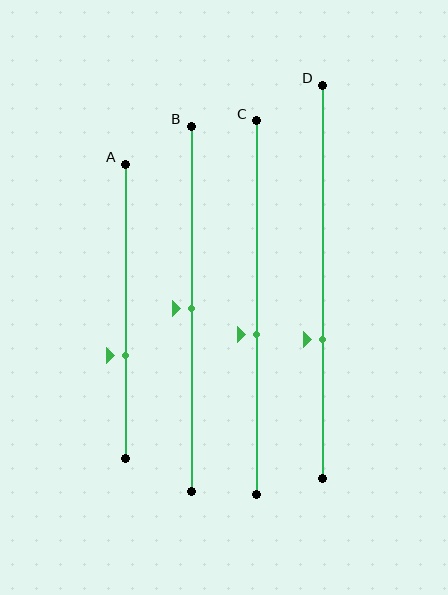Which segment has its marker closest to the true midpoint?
Segment B has its marker closest to the true midpoint.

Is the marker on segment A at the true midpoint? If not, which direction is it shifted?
No, the marker on segment A is shifted downward by about 15% of the segment length.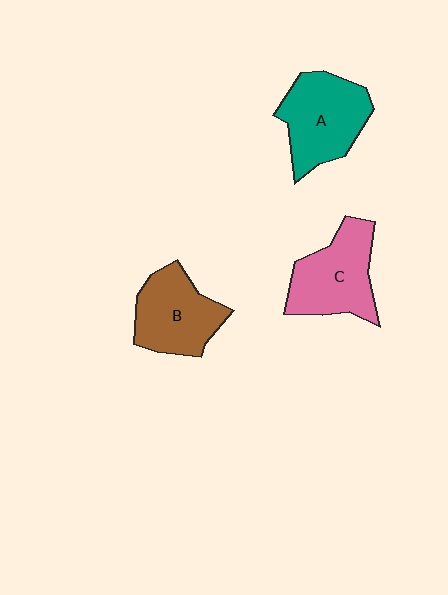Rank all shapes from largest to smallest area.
From largest to smallest: A (teal), C (pink), B (brown).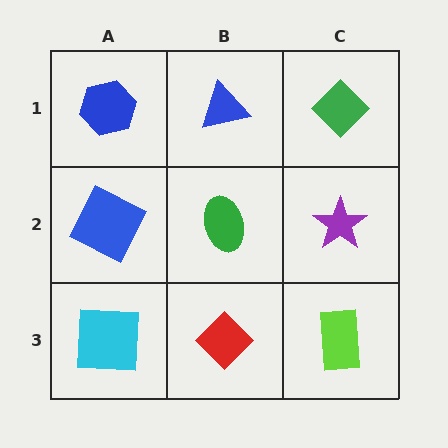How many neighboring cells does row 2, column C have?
3.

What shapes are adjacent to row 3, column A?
A blue square (row 2, column A), a red diamond (row 3, column B).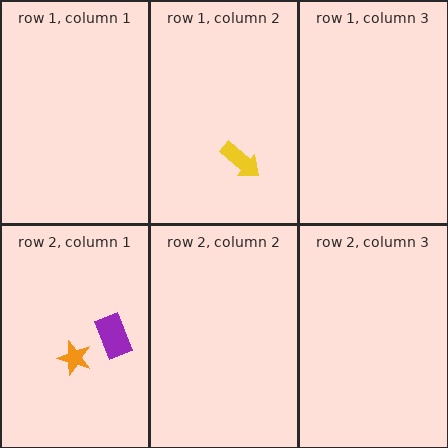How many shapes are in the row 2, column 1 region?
2.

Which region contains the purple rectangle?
The row 2, column 1 region.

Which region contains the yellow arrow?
The row 1, column 2 region.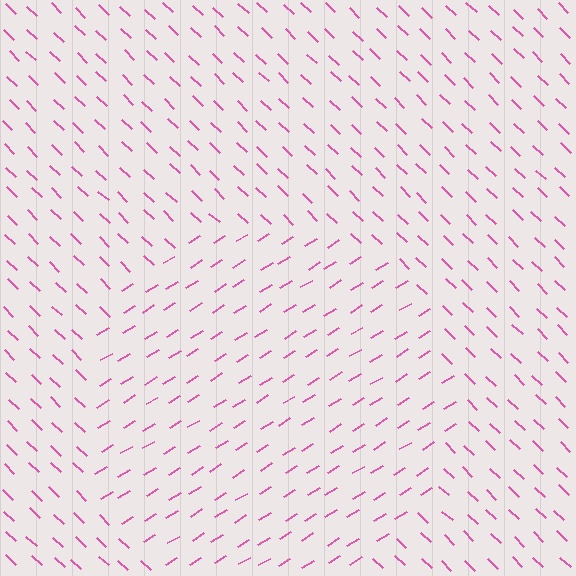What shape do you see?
I see a circle.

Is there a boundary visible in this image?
Yes, there is a texture boundary formed by a change in line orientation.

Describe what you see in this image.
The image is filled with small pink line segments. A circle region in the image has lines oriented differently from the surrounding lines, creating a visible texture boundary.